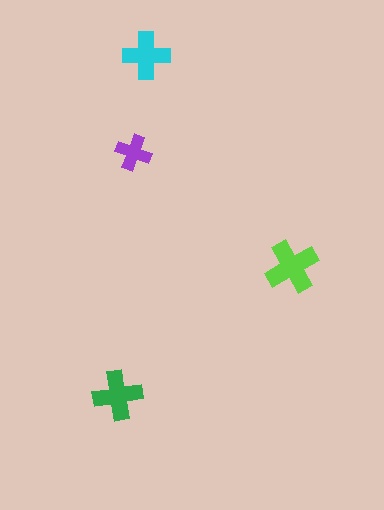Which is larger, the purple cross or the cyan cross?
The cyan one.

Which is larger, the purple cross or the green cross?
The green one.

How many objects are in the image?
There are 4 objects in the image.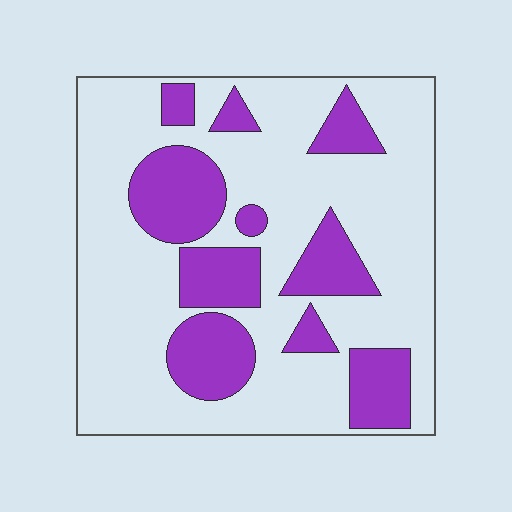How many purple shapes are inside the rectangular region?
10.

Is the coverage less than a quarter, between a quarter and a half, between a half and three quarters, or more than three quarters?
Between a quarter and a half.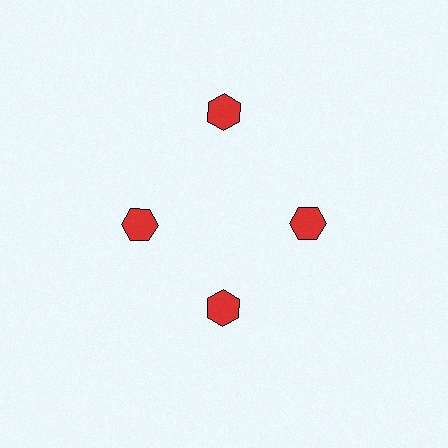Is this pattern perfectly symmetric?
No. The 4 red hexagons are arranged in a ring, but one element near the 12 o'clock position is pushed outward from the center, breaking the 4-fold rotational symmetry.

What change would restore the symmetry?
The symmetry would be restored by moving it inward, back onto the ring so that all 4 hexagons sit at equal angles and equal distance from the center.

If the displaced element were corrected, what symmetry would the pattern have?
It would have 4-fold rotational symmetry — the pattern would map onto itself every 90 degrees.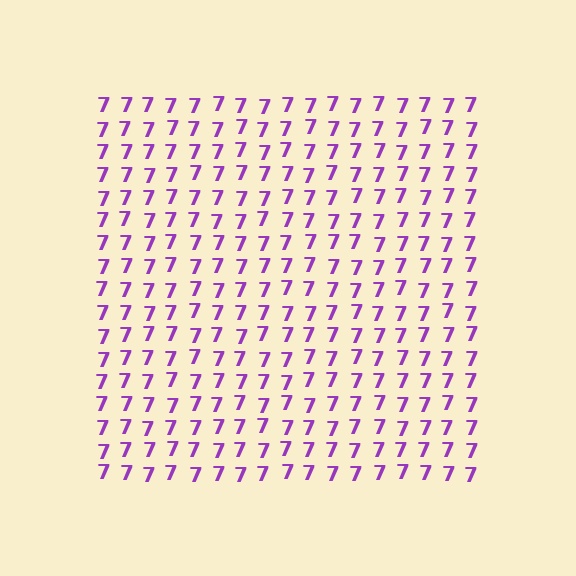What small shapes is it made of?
It is made of small digit 7's.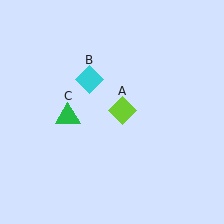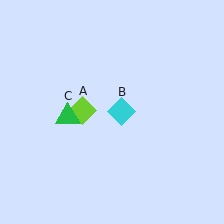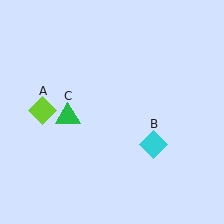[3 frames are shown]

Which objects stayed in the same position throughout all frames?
Green triangle (object C) remained stationary.